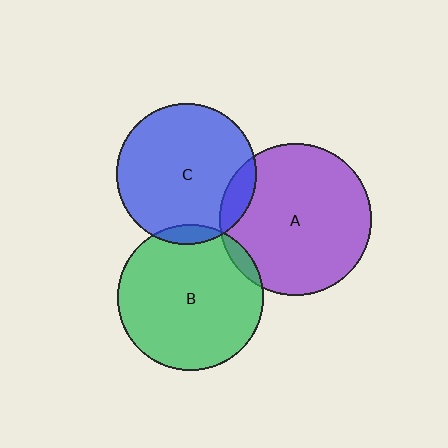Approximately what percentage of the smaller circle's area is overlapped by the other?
Approximately 5%.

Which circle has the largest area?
Circle A (purple).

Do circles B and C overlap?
Yes.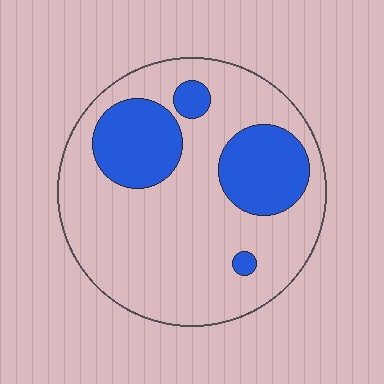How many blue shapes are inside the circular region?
4.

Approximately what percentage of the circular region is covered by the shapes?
Approximately 25%.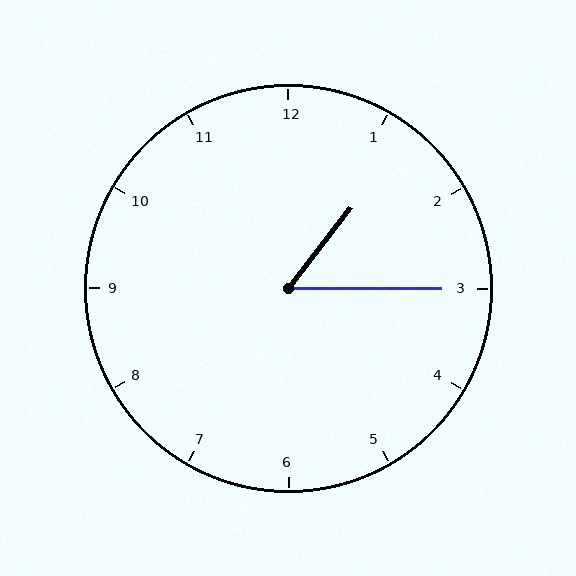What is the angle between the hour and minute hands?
Approximately 52 degrees.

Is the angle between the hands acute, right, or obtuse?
It is acute.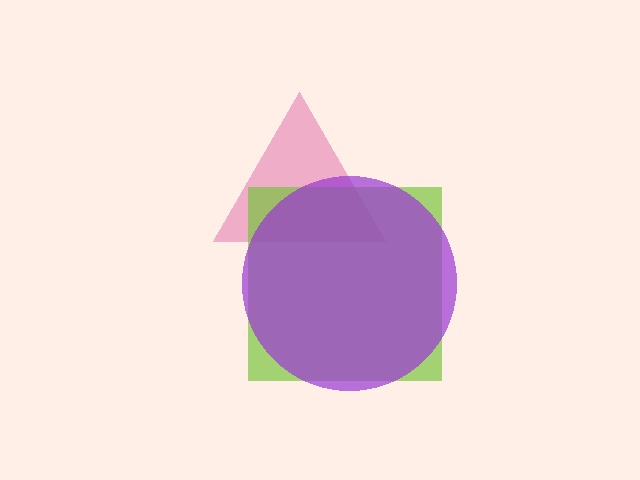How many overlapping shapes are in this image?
There are 3 overlapping shapes in the image.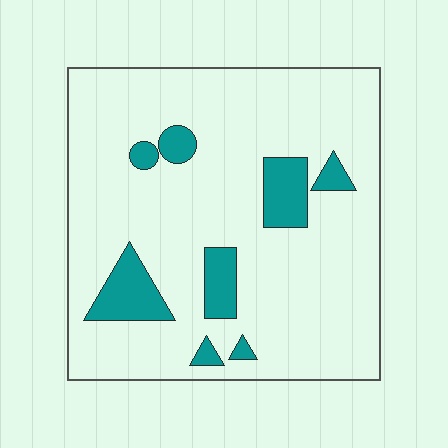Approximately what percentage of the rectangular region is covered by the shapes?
Approximately 15%.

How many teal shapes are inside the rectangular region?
8.